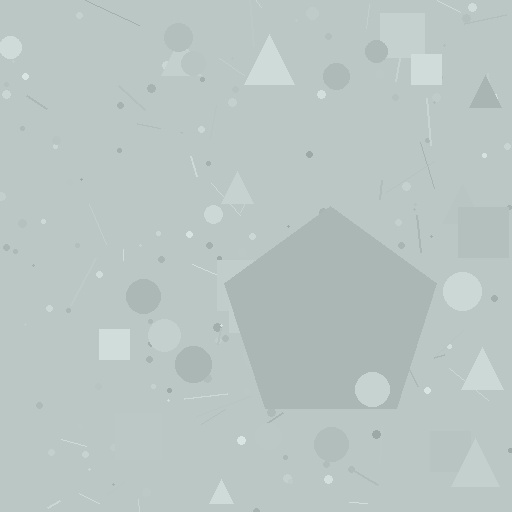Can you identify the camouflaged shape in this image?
The camouflaged shape is a pentagon.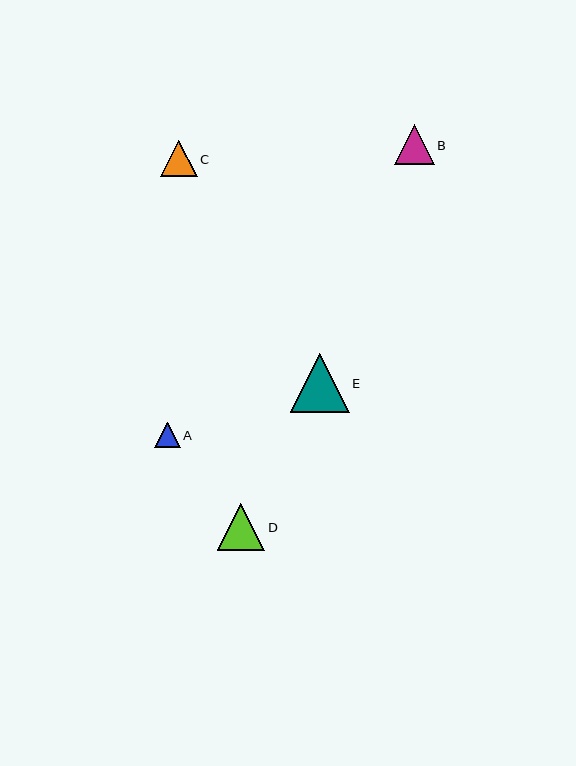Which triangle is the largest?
Triangle E is the largest with a size of approximately 59 pixels.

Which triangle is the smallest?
Triangle A is the smallest with a size of approximately 25 pixels.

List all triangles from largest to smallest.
From largest to smallest: E, D, B, C, A.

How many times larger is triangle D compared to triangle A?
Triangle D is approximately 1.9 times the size of triangle A.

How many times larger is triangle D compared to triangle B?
Triangle D is approximately 1.2 times the size of triangle B.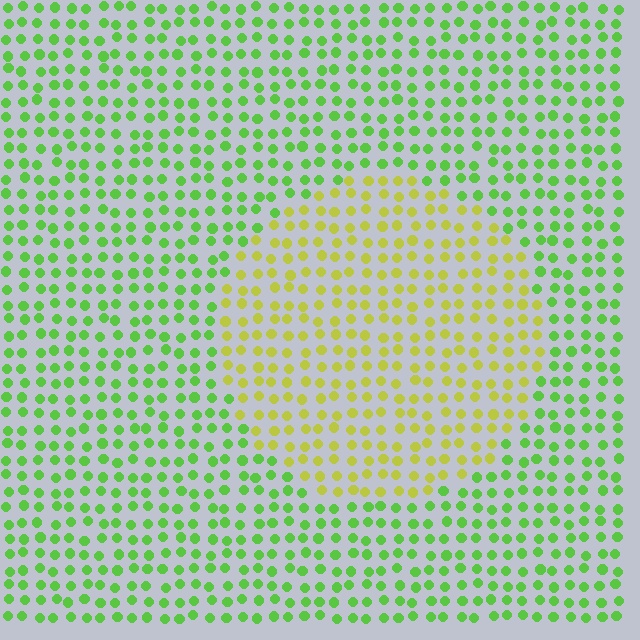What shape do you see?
I see a circle.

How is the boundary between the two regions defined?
The boundary is defined purely by a slight shift in hue (about 43 degrees). Spacing, size, and orientation are identical on both sides.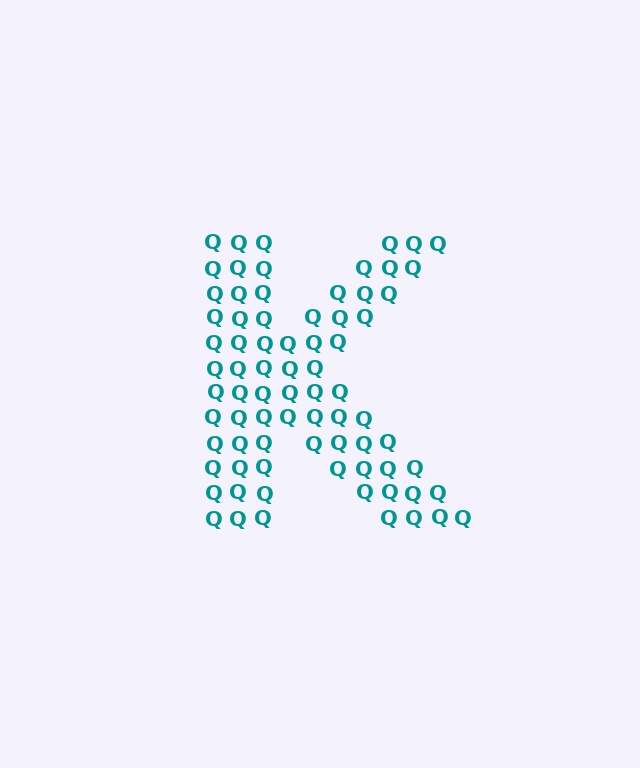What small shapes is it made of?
It is made of small letter Q's.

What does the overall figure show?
The overall figure shows the letter K.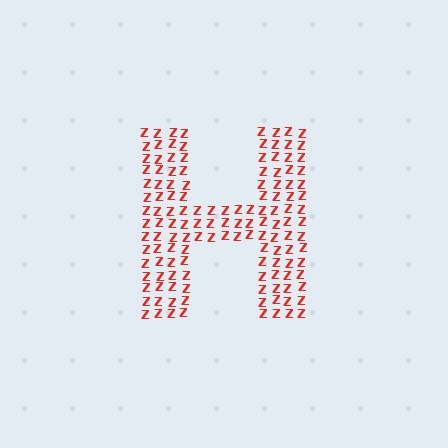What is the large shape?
The large shape is the letter H.